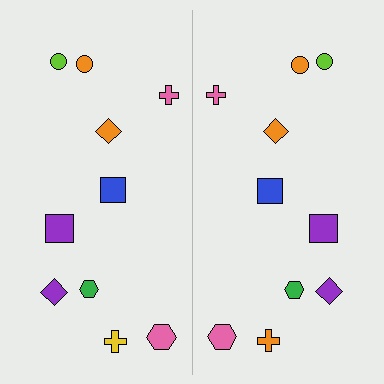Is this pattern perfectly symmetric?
No, the pattern is not perfectly symmetric. The orange cross on the right side breaks the symmetry — its mirror counterpart is yellow.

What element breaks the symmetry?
The orange cross on the right side breaks the symmetry — its mirror counterpart is yellow.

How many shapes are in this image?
There are 20 shapes in this image.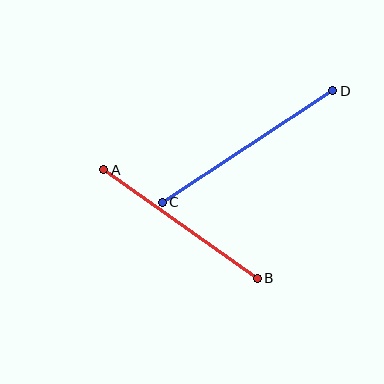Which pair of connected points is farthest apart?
Points C and D are farthest apart.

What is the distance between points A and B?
The distance is approximately 188 pixels.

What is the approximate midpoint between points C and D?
The midpoint is at approximately (248, 147) pixels.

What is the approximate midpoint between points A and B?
The midpoint is at approximately (180, 224) pixels.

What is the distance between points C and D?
The distance is approximately 204 pixels.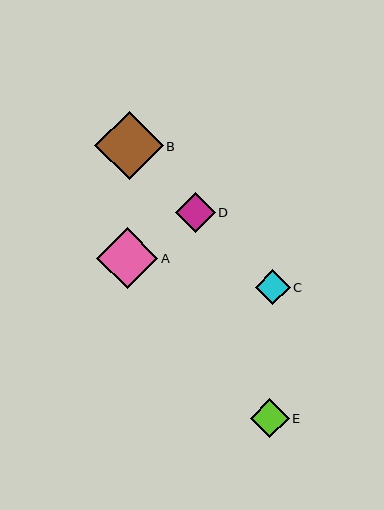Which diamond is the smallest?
Diamond C is the smallest with a size of approximately 35 pixels.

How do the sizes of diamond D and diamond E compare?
Diamond D and diamond E are approximately the same size.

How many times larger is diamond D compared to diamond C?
Diamond D is approximately 1.1 times the size of diamond C.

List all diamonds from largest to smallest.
From largest to smallest: B, A, D, E, C.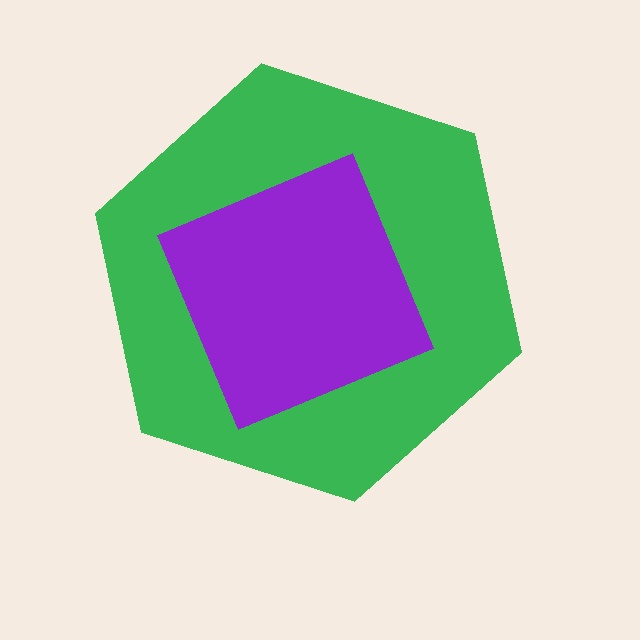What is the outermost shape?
The green hexagon.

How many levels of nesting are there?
2.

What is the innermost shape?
The purple square.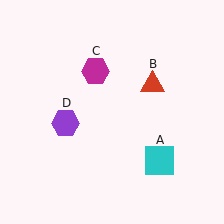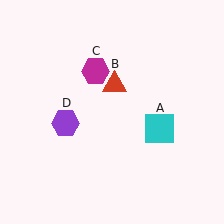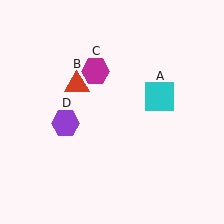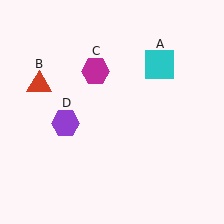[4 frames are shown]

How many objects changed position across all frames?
2 objects changed position: cyan square (object A), red triangle (object B).